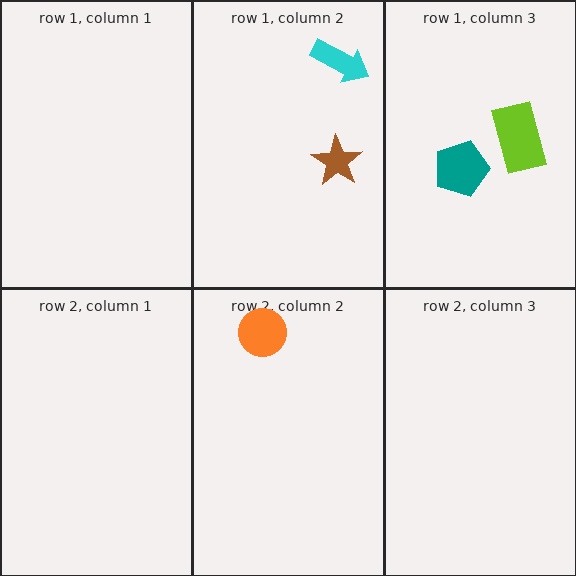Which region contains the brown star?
The row 1, column 2 region.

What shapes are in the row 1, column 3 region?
The lime rectangle, the teal pentagon.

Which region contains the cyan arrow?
The row 1, column 2 region.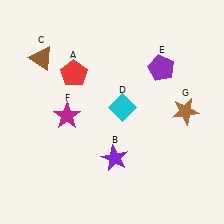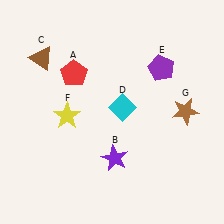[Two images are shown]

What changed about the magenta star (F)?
In Image 1, F is magenta. In Image 2, it changed to yellow.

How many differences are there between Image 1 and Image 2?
There is 1 difference between the two images.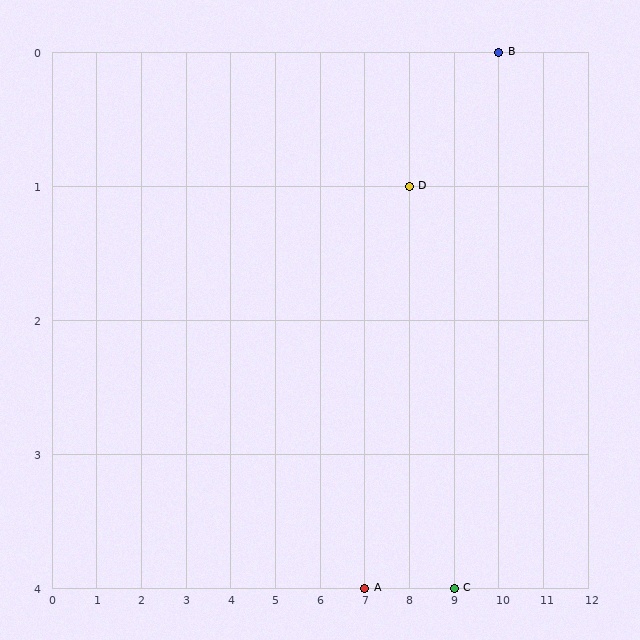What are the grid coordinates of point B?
Point B is at grid coordinates (10, 0).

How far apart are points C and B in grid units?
Points C and B are 1 column and 4 rows apart (about 4.1 grid units diagonally).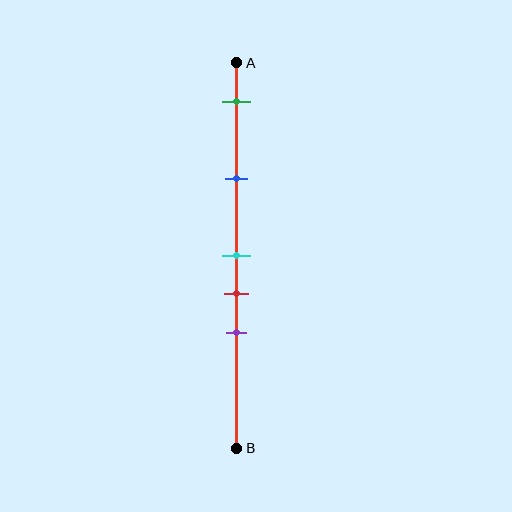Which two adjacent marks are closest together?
The cyan and red marks are the closest adjacent pair.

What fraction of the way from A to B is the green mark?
The green mark is approximately 10% (0.1) of the way from A to B.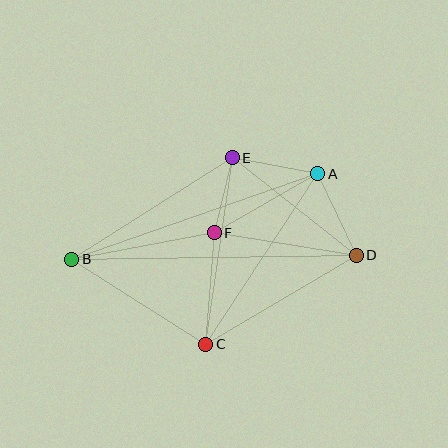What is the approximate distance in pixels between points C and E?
The distance between C and E is approximately 188 pixels.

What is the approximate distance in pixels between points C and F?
The distance between C and F is approximately 112 pixels.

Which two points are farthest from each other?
Points B and D are farthest from each other.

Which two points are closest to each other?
Points E and F are closest to each other.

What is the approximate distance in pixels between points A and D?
The distance between A and D is approximately 90 pixels.